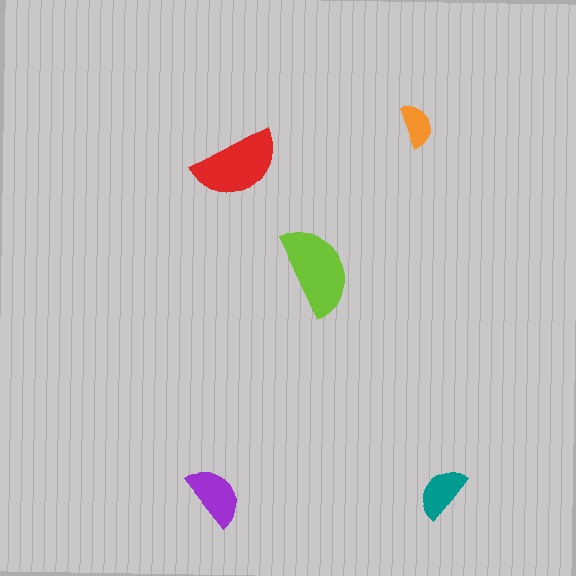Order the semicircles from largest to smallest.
the lime one, the red one, the purple one, the teal one, the orange one.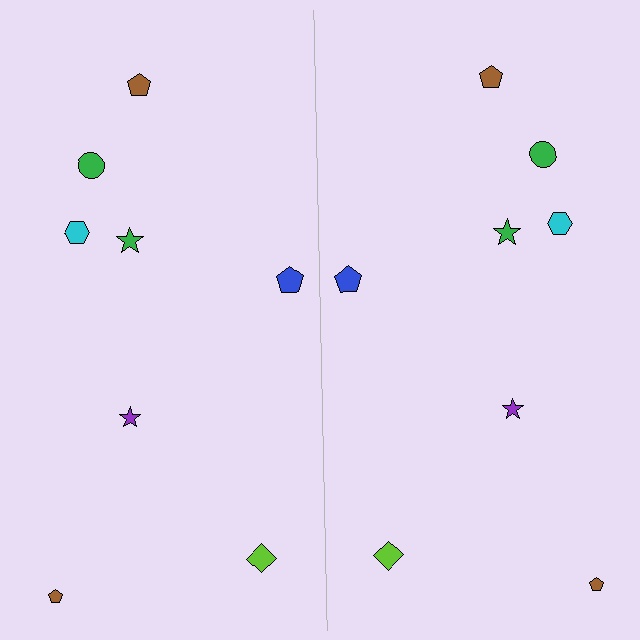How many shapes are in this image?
There are 16 shapes in this image.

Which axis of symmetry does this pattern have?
The pattern has a vertical axis of symmetry running through the center of the image.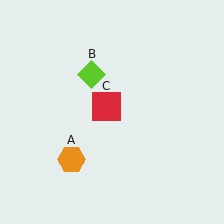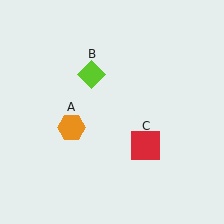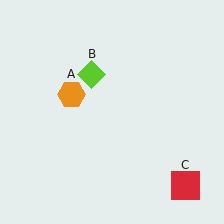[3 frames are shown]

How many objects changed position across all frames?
2 objects changed position: orange hexagon (object A), red square (object C).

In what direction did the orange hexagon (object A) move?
The orange hexagon (object A) moved up.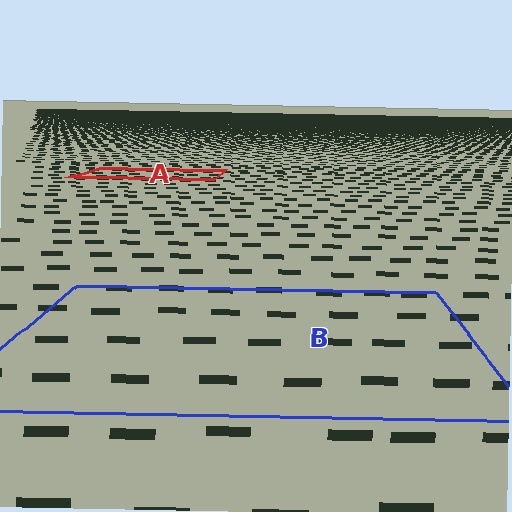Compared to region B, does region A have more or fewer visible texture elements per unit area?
Region A has more texture elements per unit area — they are packed more densely because it is farther away.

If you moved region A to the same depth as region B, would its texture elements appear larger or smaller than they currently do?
They would appear larger. At a closer depth, the same texture elements are projected at a bigger on-screen size.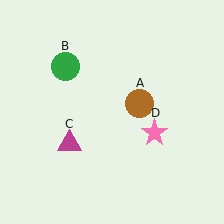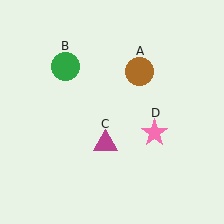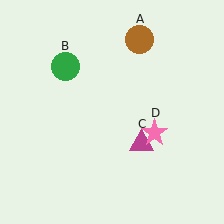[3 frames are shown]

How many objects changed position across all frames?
2 objects changed position: brown circle (object A), magenta triangle (object C).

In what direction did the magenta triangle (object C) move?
The magenta triangle (object C) moved right.